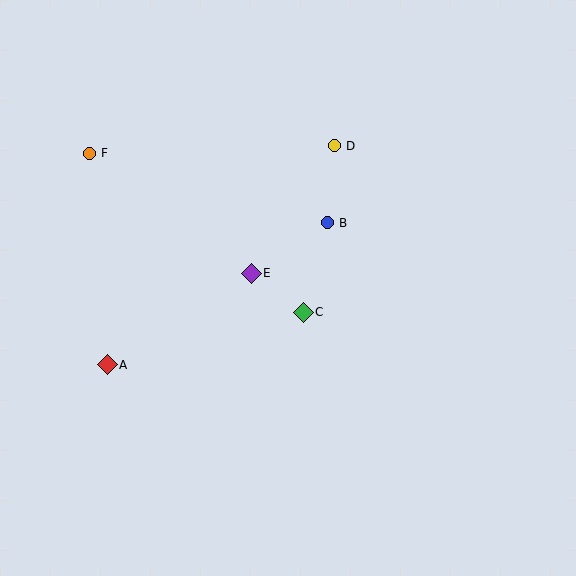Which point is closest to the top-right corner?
Point D is closest to the top-right corner.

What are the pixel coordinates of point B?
Point B is at (327, 223).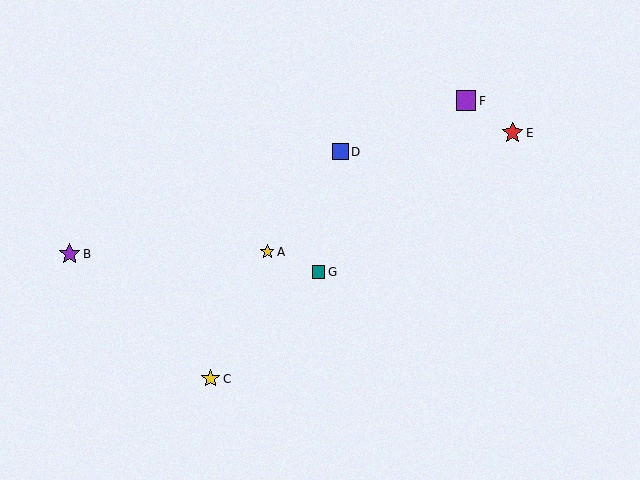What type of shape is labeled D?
Shape D is a blue square.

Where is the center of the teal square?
The center of the teal square is at (319, 272).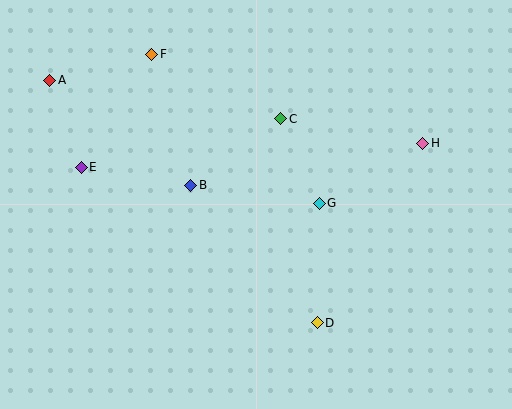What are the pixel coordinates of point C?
Point C is at (281, 119).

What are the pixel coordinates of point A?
Point A is at (50, 80).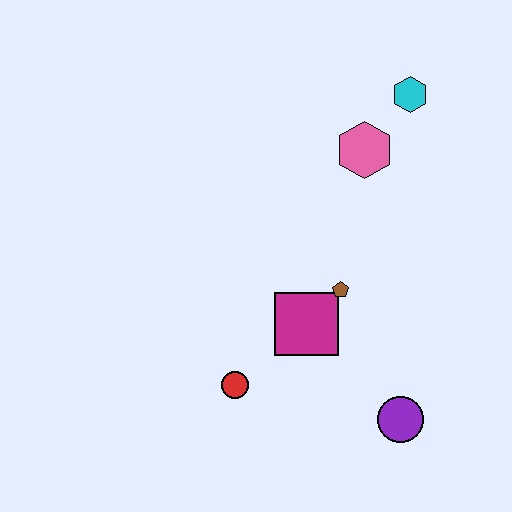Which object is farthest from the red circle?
The cyan hexagon is farthest from the red circle.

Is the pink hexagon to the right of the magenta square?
Yes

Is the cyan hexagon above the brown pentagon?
Yes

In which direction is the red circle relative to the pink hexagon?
The red circle is below the pink hexagon.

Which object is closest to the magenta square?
The brown pentagon is closest to the magenta square.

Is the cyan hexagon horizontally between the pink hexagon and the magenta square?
No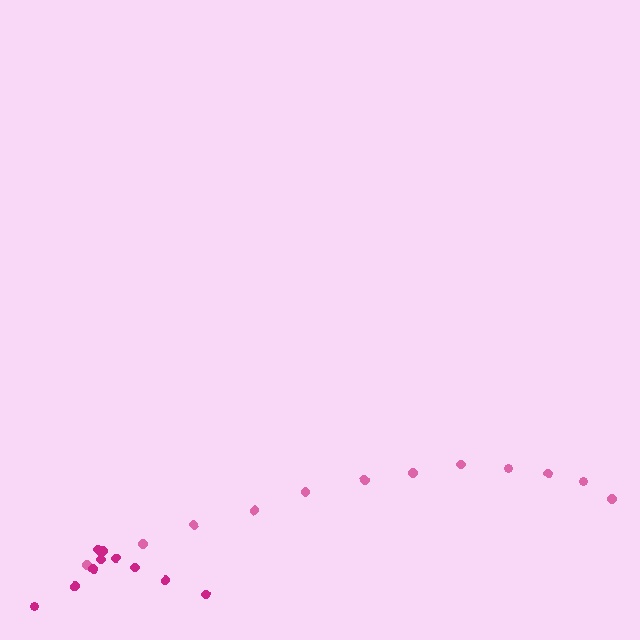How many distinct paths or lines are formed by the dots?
There are 2 distinct paths.